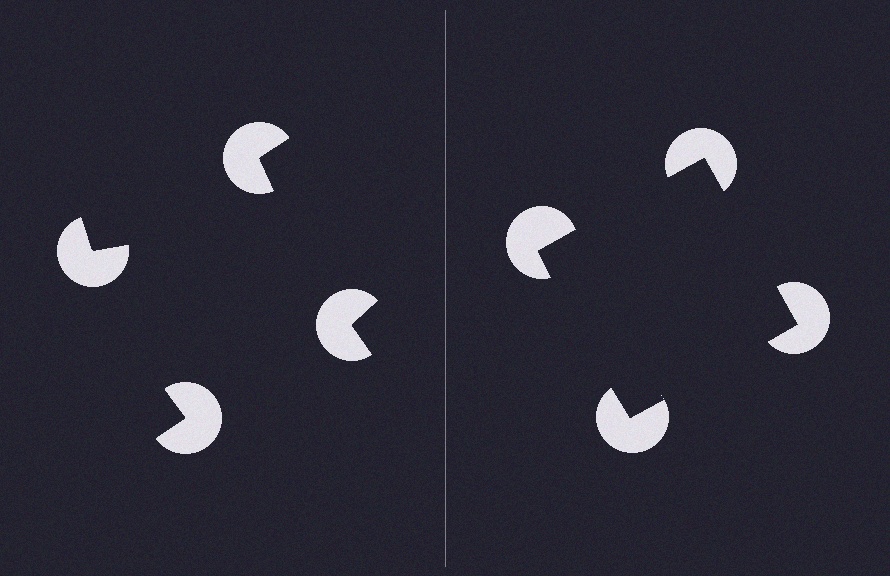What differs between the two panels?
The pac-man discs are positioned identically on both sides; only the wedge orientations differ. On the right they align to a square; on the left they are misaligned.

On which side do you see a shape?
An illusory square appears on the right side. On the left side the wedge cuts are rotated, so no coherent shape forms.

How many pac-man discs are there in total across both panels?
8 — 4 on each side.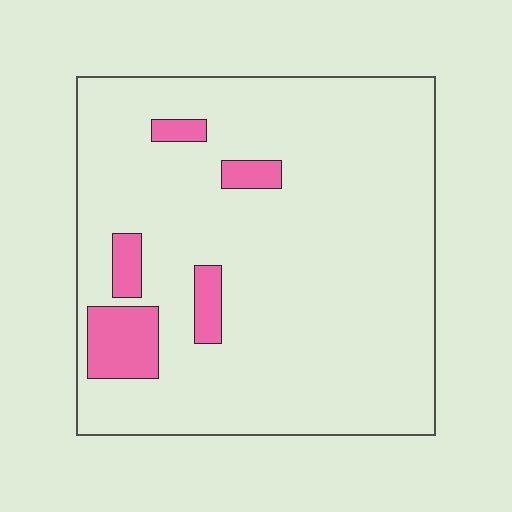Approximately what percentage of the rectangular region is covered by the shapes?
Approximately 10%.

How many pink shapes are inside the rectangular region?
5.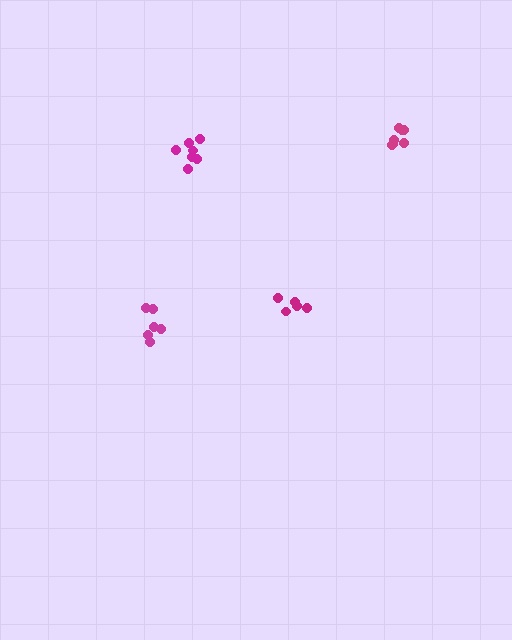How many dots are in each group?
Group 1: 7 dots, Group 2: 6 dots, Group 3: 7 dots, Group 4: 5 dots (25 total).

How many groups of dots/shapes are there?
There are 4 groups.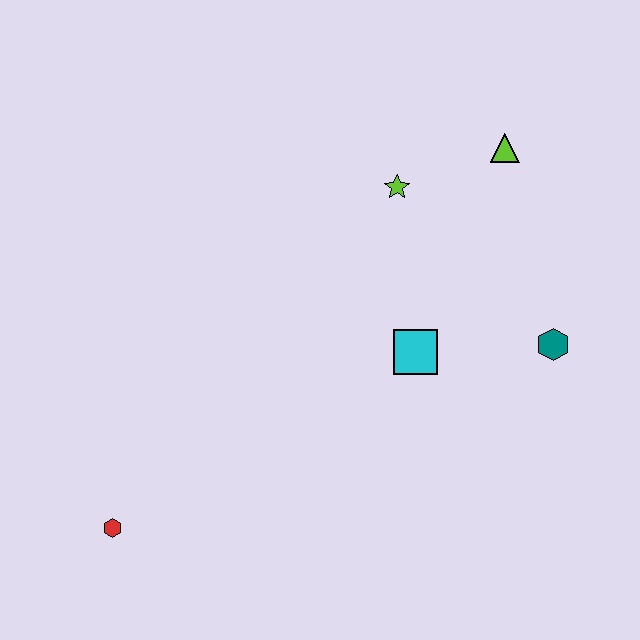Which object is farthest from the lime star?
The red hexagon is farthest from the lime star.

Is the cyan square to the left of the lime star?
No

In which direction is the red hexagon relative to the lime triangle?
The red hexagon is to the left of the lime triangle.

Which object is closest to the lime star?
The lime triangle is closest to the lime star.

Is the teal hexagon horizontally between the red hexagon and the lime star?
No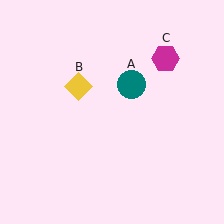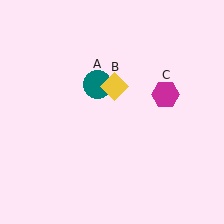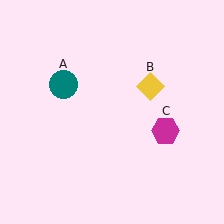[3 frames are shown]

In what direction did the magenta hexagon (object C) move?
The magenta hexagon (object C) moved down.